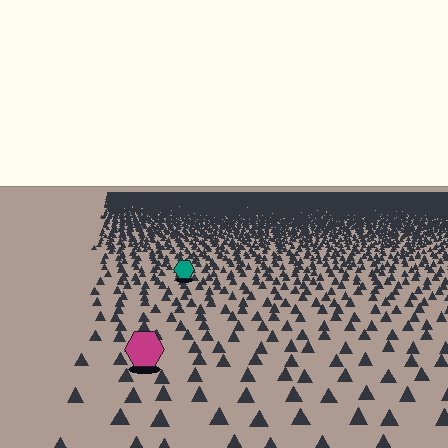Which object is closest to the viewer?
The magenta hexagon is closest. The texture marks near it are larger and more spread out.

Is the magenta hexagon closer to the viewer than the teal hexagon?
Yes. The magenta hexagon is closer — you can tell from the texture gradient: the ground texture is coarser near it.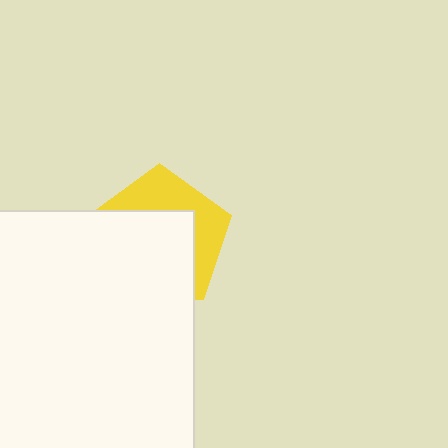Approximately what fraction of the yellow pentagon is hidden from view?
Roughly 63% of the yellow pentagon is hidden behind the white rectangle.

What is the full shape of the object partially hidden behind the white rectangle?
The partially hidden object is a yellow pentagon.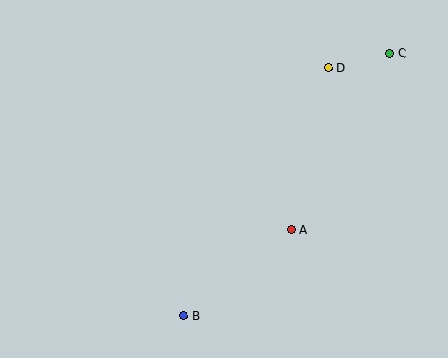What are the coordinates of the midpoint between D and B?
The midpoint between D and B is at (256, 192).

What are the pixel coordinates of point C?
Point C is at (389, 54).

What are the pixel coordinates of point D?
Point D is at (328, 68).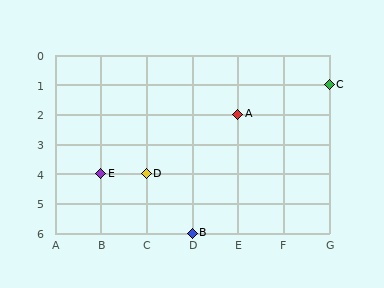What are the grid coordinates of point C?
Point C is at grid coordinates (G, 1).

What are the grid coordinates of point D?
Point D is at grid coordinates (C, 4).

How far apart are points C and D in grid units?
Points C and D are 4 columns and 3 rows apart (about 5.0 grid units diagonally).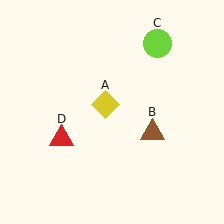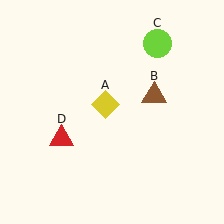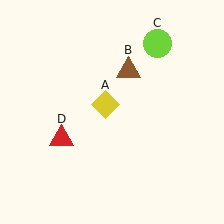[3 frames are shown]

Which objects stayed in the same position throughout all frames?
Yellow diamond (object A) and lime circle (object C) and red triangle (object D) remained stationary.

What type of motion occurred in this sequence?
The brown triangle (object B) rotated counterclockwise around the center of the scene.